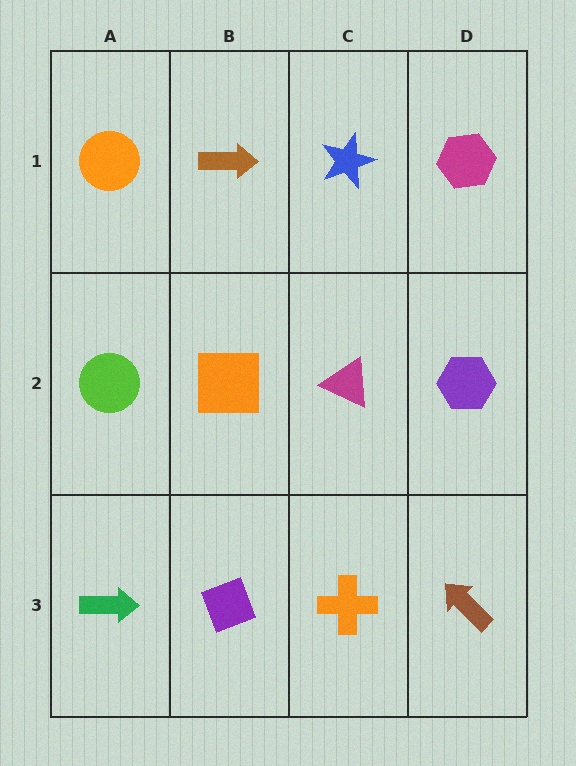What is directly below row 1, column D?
A purple hexagon.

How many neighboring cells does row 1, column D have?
2.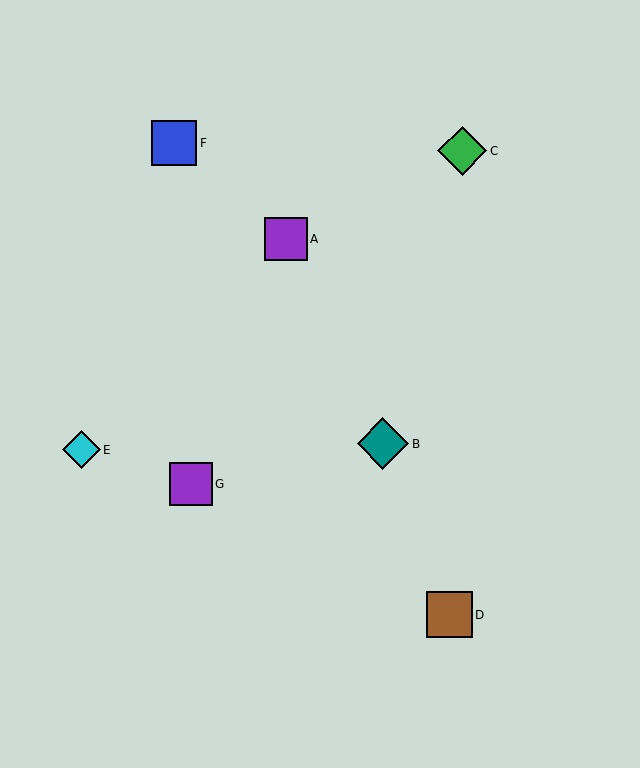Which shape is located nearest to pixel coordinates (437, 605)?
The brown square (labeled D) at (449, 615) is nearest to that location.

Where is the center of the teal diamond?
The center of the teal diamond is at (383, 444).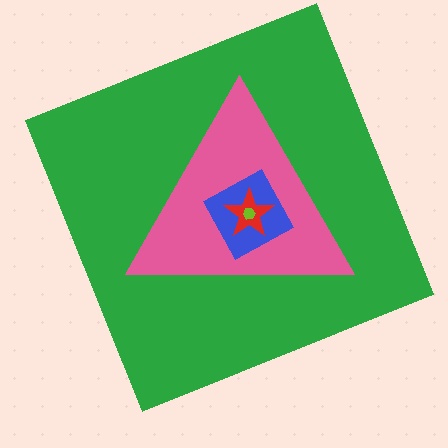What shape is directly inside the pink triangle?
The blue diamond.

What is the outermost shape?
The green square.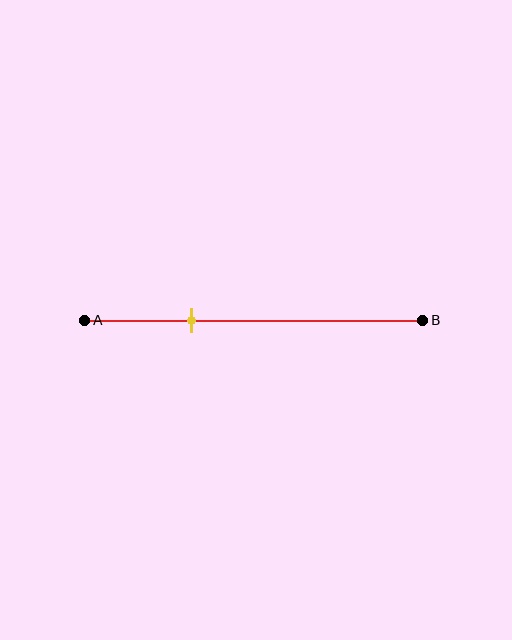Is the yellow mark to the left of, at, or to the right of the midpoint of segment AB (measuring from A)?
The yellow mark is to the left of the midpoint of segment AB.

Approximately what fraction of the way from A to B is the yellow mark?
The yellow mark is approximately 30% of the way from A to B.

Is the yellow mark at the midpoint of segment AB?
No, the mark is at about 30% from A, not at the 50% midpoint.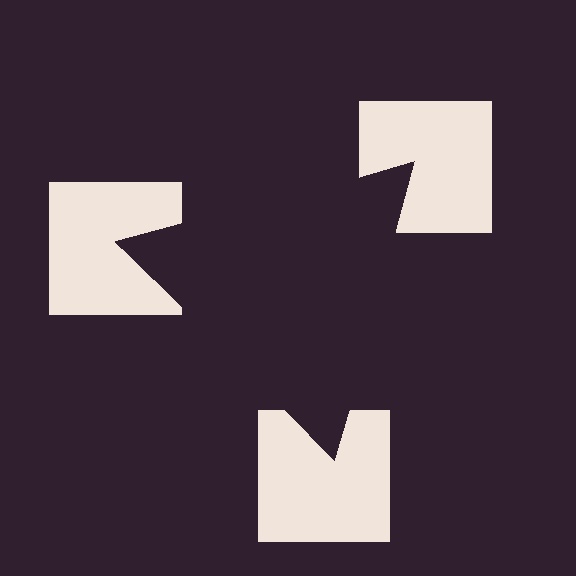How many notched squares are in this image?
There are 3 — one at each vertex of the illusory triangle.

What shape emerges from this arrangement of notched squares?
An illusory triangle — its edges are inferred from the aligned wedge cuts in the notched squares, not physically drawn.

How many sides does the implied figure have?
3 sides.